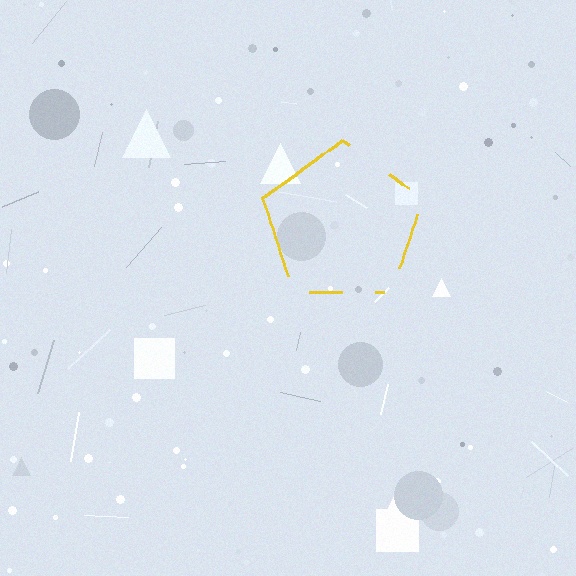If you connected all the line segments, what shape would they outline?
They would outline a pentagon.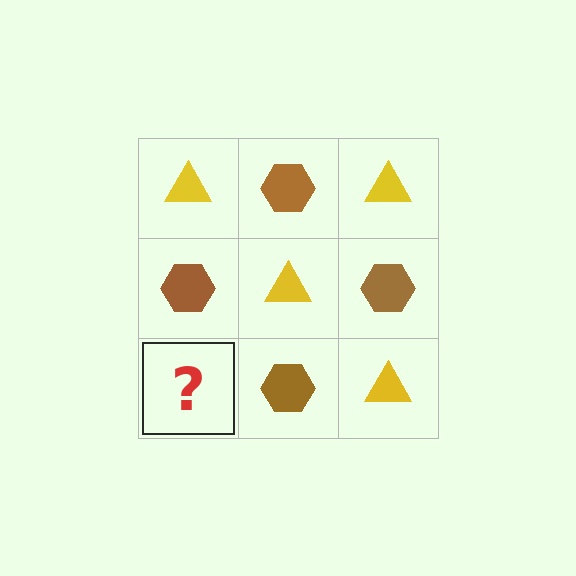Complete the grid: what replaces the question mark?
The question mark should be replaced with a yellow triangle.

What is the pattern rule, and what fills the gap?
The rule is that it alternates yellow triangle and brown hexagon in a checkerboard pattern. The gap should be filled with a yellow triangle.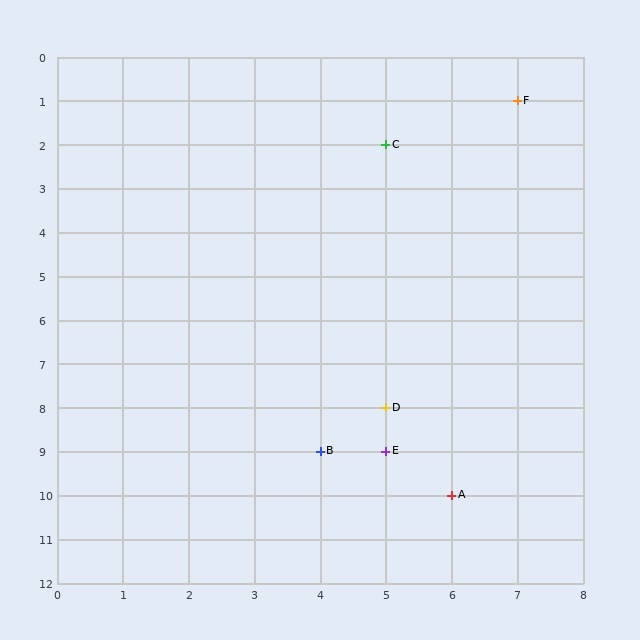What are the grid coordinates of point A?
Point A is at grid coordinates (6, 10).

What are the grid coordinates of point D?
Point D is at grid coordinates (5, 8).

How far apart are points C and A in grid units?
Points C and A are 1 column and 8 rows apart (about 8.1 grid units diagonally).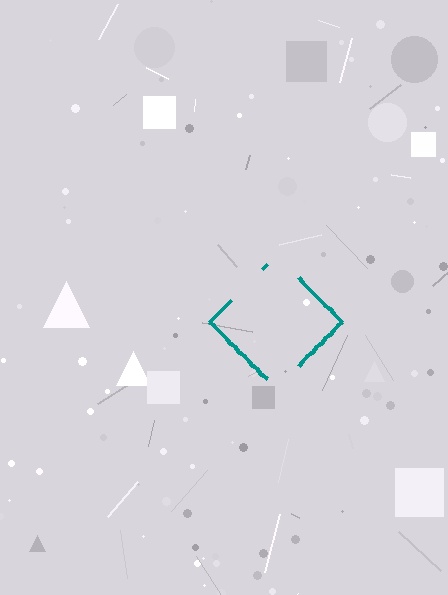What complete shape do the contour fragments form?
The contour fragments form a diamond.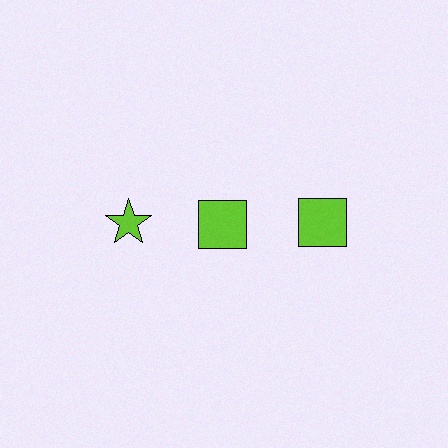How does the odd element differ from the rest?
It has a different shape: star instead of square.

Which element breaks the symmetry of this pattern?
The lime star in the top row, leftmost column breaks the symmetry. All other shapes are lime squares.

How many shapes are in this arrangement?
There are 3 shapes arranged in a grid pattern.